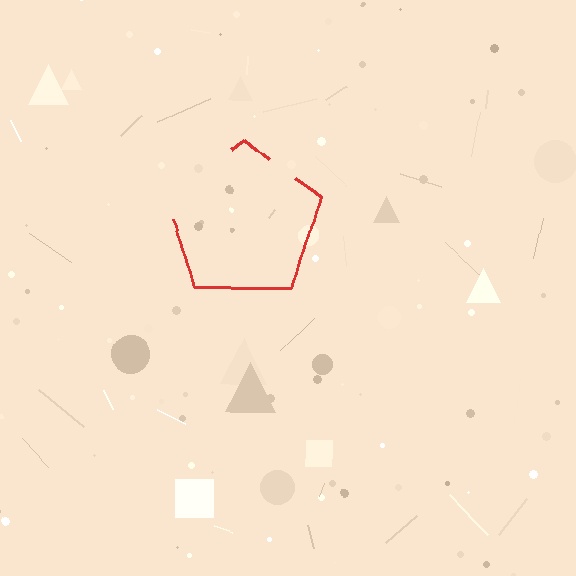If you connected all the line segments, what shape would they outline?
They would outline a pentagon.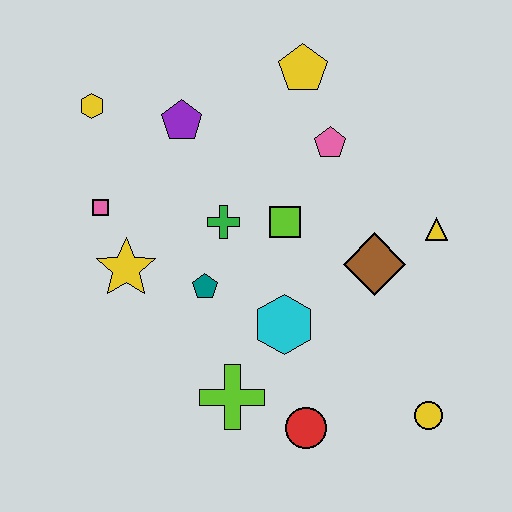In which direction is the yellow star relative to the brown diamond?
The yellow star is to the left of the brown diamond.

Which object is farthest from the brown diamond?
The yellow hexagon is farthest from the brown diamond.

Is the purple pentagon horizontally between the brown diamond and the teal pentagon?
No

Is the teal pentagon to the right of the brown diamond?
No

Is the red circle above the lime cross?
No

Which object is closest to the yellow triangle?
The brown diamond is closest to the yellow triangle.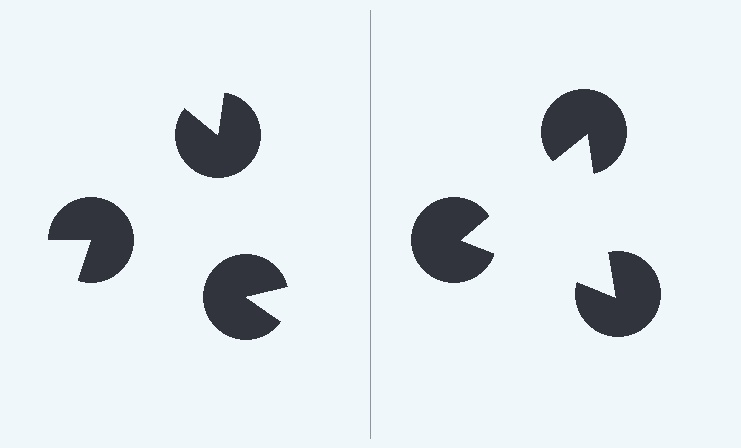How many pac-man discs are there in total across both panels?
6 — 3 on each side.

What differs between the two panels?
The pac-man discs are positioned identically on both sides; only the wedge orientations differ. On the right they align to a triangle; on the left they are misaligned.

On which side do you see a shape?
An illusory triangle appears on the right side. On the left side the wedge cuts are rotated, so no coherent shape forms.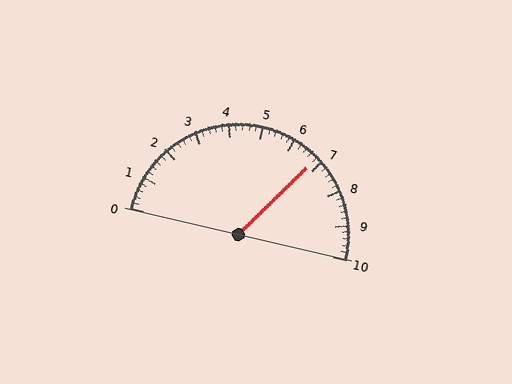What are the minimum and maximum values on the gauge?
The gauge ranges from 0 to 10.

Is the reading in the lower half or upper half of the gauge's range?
The reading is in the upper half of the range (0 to 10).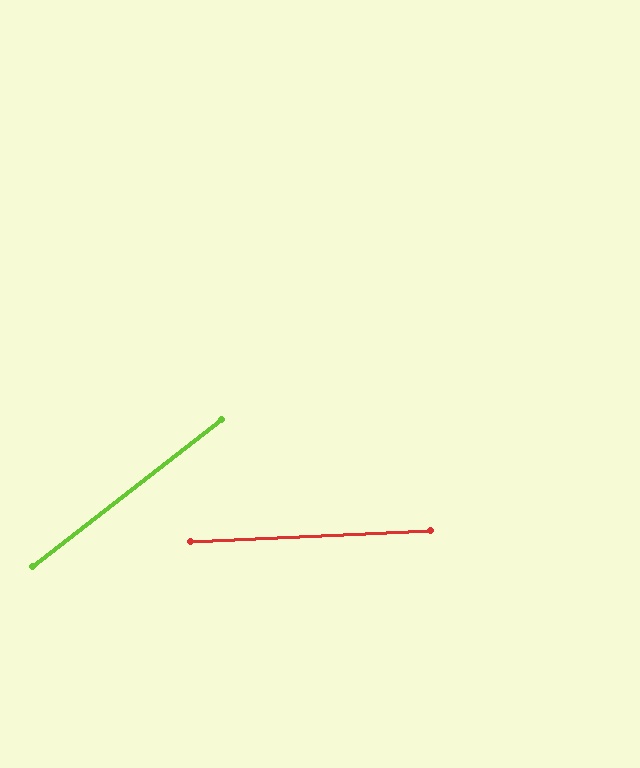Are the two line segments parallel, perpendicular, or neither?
Neither parallel nor perpendicular — they differ by about 35°.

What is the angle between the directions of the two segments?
Approximately 35 degrees.